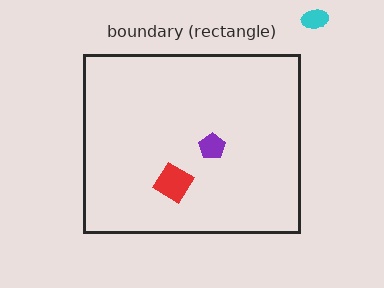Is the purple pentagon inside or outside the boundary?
Inside.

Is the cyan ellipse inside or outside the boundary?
Outside.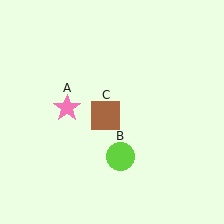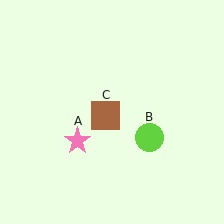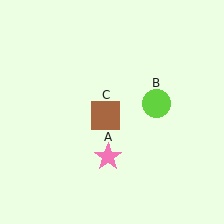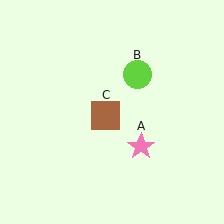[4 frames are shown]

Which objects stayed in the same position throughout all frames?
Brown square (object C) remained stationary.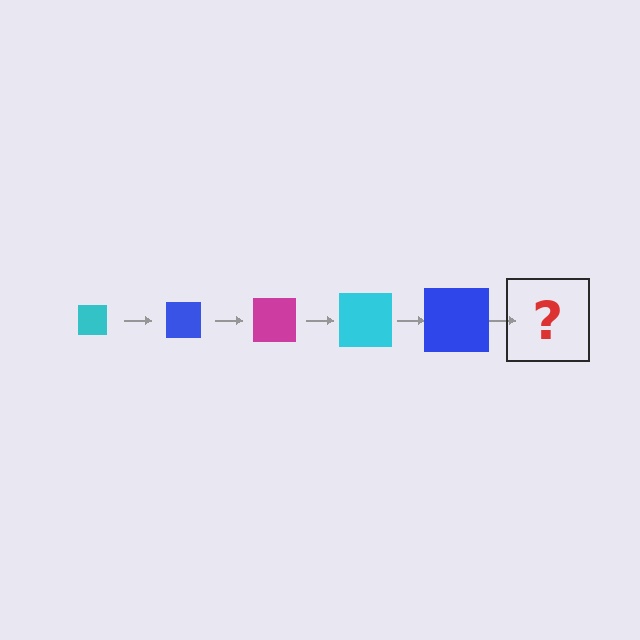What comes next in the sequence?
The next element should be a magenta square, larger than the previous one.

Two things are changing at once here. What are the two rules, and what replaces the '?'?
The two rules are that the square grows larger each step and the color cycles through cyan, blue, and magenta. The '?' should be a magenta square, larger than the previous one.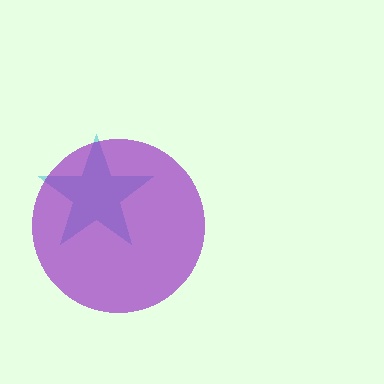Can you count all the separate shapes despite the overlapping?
Yes, there are 2 separate shapes.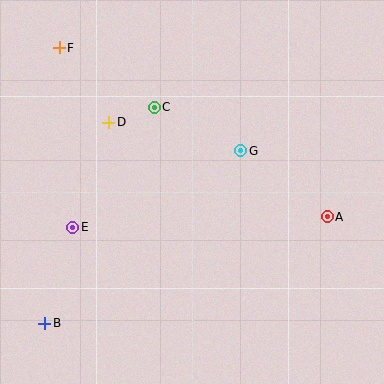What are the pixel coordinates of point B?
Point B is at (45, 323).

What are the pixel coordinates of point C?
Point C is at (154, 107).